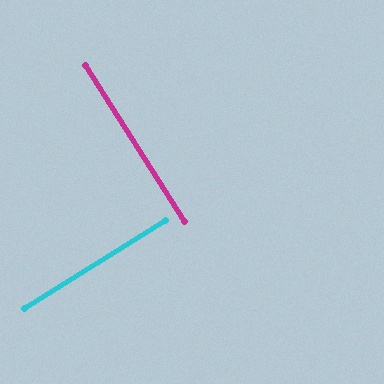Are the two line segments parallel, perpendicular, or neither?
Perpendicular — they meet at approximately 90°.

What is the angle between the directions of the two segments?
Approximately 90 degrees.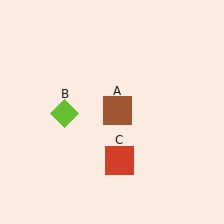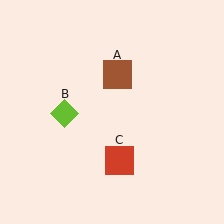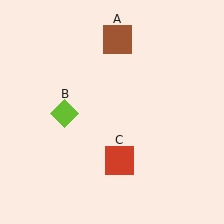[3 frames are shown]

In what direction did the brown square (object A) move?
The brown square (object A) moved up.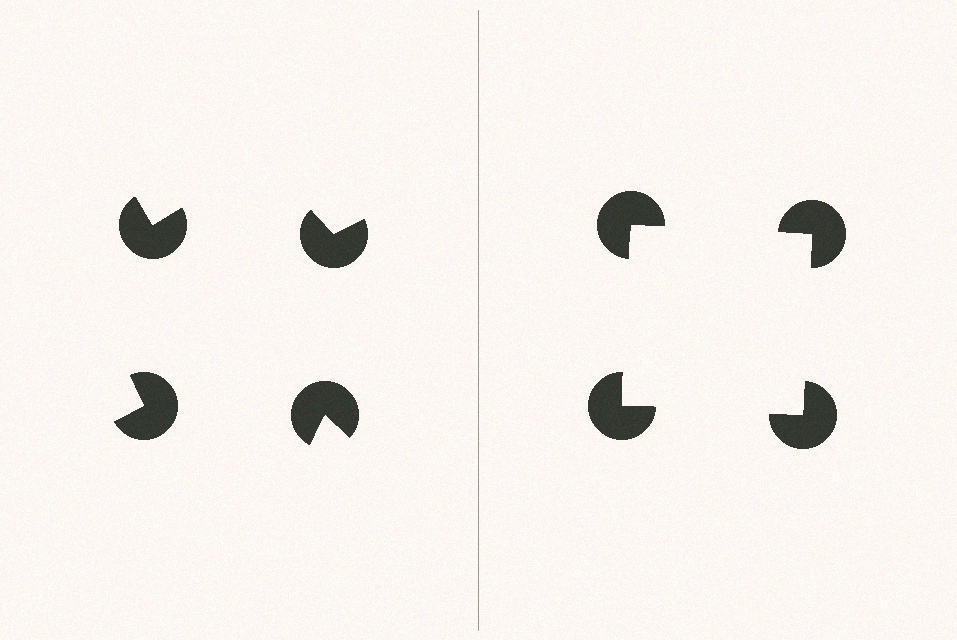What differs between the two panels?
The pac-man discs are positioned identically on both sides; only the wedge orientations differ. On the right they align to a square; on the left they are misaligned.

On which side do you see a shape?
An illusory square appears on the right side. On the left side the wedge cuts are rotated, so no coherent shape forms.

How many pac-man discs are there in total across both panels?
8 — 4 on each side.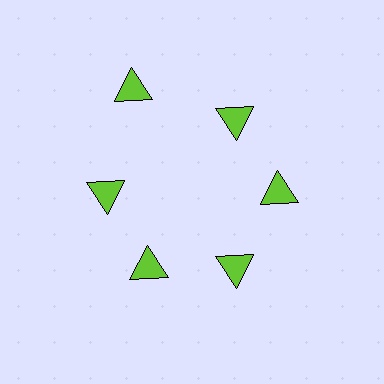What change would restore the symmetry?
The symmetry would be restored by moving it inward, back onto the ring so that all 6 triangles sit at equal angles and equal distance from the center.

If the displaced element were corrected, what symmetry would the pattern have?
It would have 6-fold rotational symmetry — the pattern would map onto itself every 60 degrees.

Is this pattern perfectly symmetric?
No. The 6 lime triangles are arranged in a ring, but one element near the 11 o'clock position is pushed outward from the center, breaking the 6-fold rotational symmetry.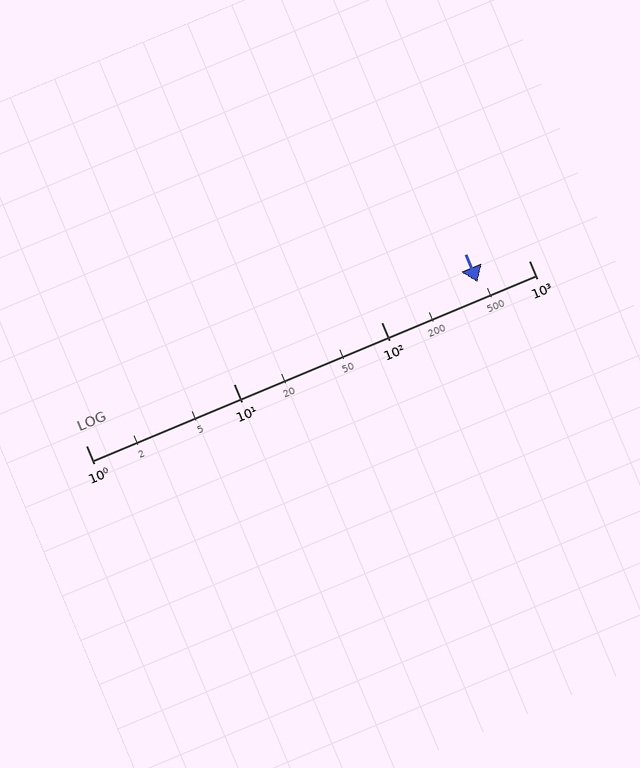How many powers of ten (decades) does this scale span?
The scale spans 3 decades, from 1 to 1000.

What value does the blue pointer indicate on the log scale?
The pointer indicates approximately 450.